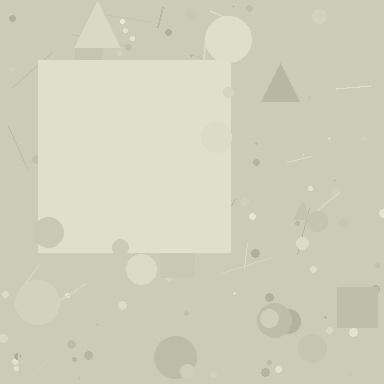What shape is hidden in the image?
A square is hidden in the image.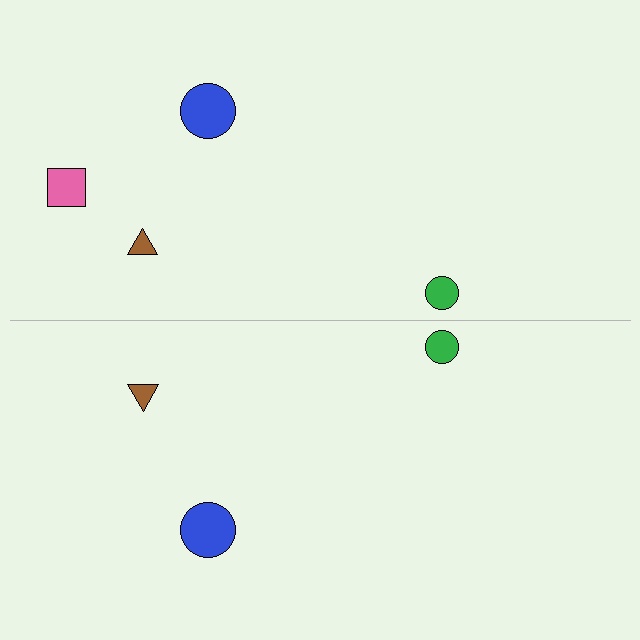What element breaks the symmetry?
A pink square is missing from the bottom side.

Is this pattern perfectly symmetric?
No, the pattern is not perfectly symmetric. A pink square is missing from the bottom side.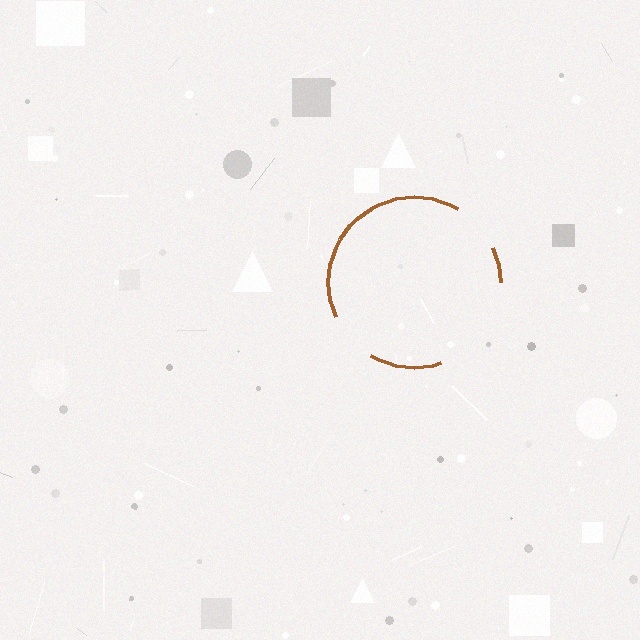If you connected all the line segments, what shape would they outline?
They would outline a circle.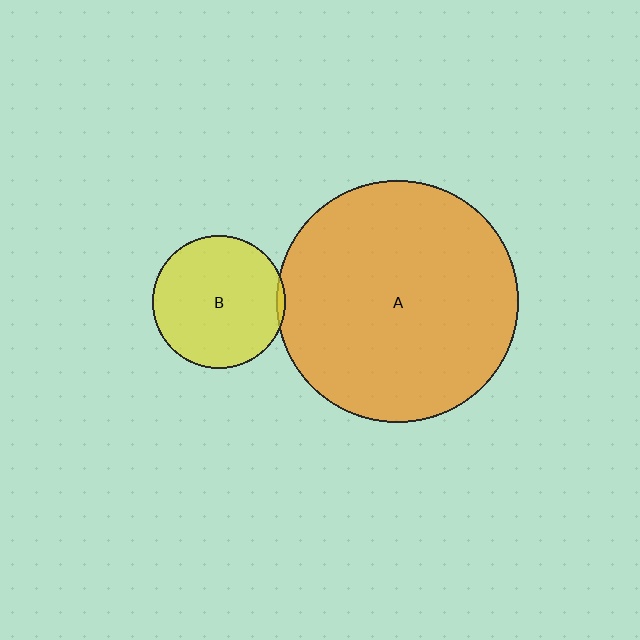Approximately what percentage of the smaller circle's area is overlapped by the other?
Approximately 5%.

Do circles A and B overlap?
Yes.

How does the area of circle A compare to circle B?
Approximately 3.3 times.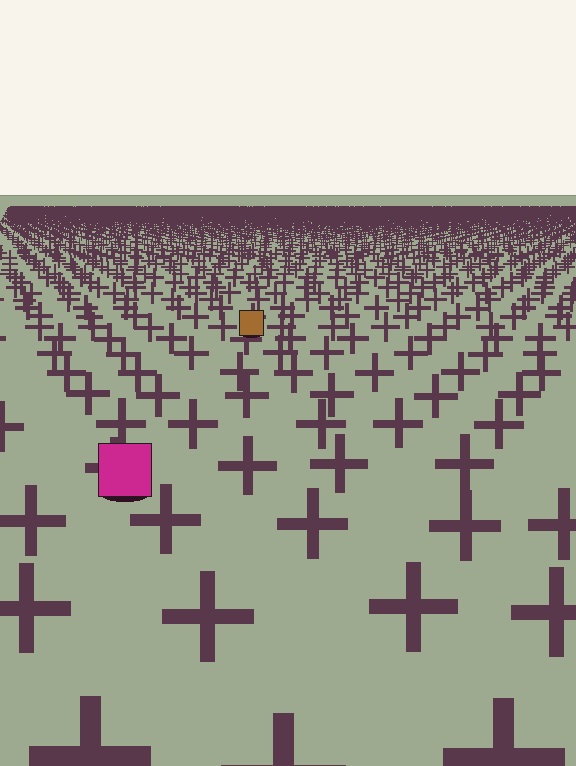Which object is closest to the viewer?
The magenta square is closest. The texture marks near it are larger and more spread out.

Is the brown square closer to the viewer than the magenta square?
No. The magenta square is closer — you can tell from the texture gradient: the ground texture is coarser near it.